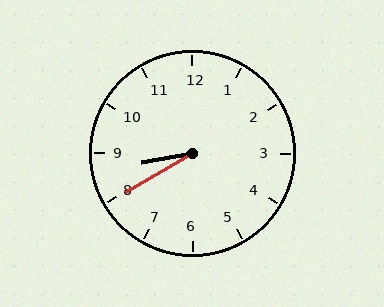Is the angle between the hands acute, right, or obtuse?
It is acute.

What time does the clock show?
8:40.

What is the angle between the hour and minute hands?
Approximately 20 degrees.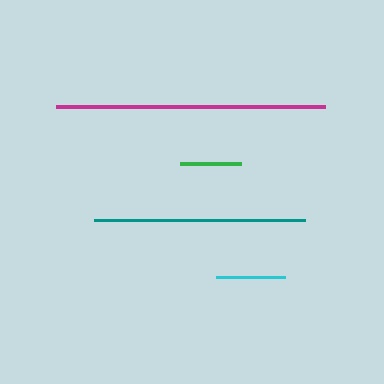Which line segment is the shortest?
The green line is the shortest at approximately 62 pixels.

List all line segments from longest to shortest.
From longest to shortest: magenta, teal, cyan, green.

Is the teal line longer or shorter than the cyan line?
The teal line is longer than the cyan line.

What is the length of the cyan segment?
The cyan segment is approximately 69 pixels long.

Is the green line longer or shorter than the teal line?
The teal line is longer than the green line.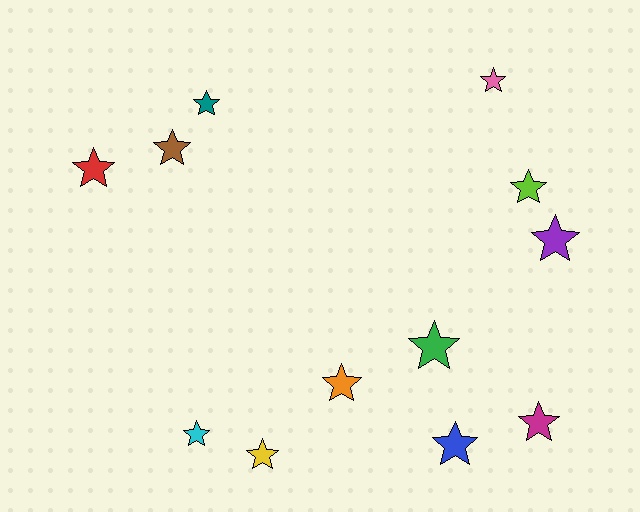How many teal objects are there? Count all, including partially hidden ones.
There is 1 teal object.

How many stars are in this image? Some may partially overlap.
There are 12 stars.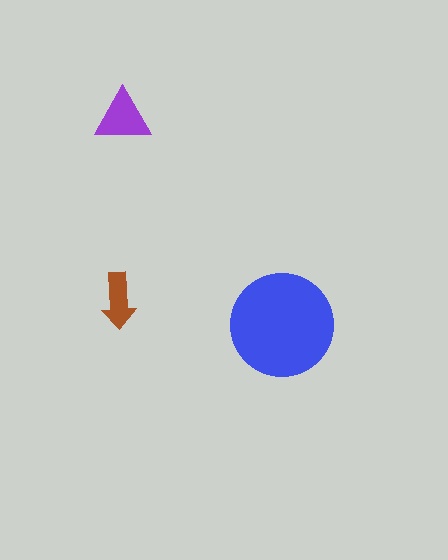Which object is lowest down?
The blue circle is bottommost.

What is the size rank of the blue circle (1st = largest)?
1st.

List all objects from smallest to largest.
The brown arrow, the purple triangle, the blue circle.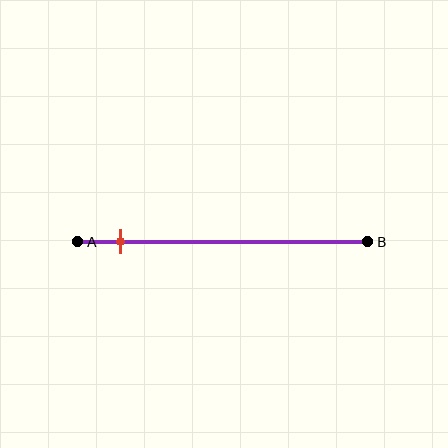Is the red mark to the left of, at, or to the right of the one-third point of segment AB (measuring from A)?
The red mark is to the left of the one-third point of segment AB.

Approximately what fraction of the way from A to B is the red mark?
The red mark is approximately 15% of the way from A to B.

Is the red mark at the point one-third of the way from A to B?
No, the mark is at about 15% from A, not at the 33% one-third point.